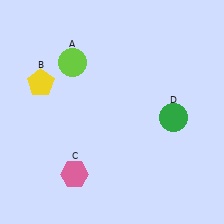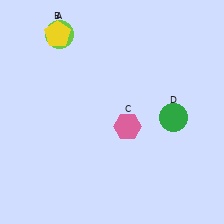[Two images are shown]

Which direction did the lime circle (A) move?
The lime circle (A) moved up.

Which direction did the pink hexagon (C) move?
The pink hexagon (C) moved right.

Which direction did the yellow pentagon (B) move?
The yellow pentagon (B) moved up.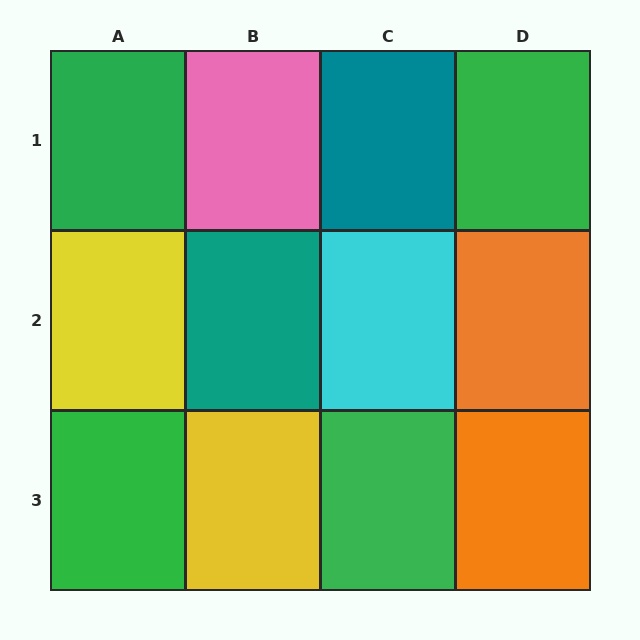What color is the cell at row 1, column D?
Green.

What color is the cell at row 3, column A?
Green.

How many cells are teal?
2 cells are teal.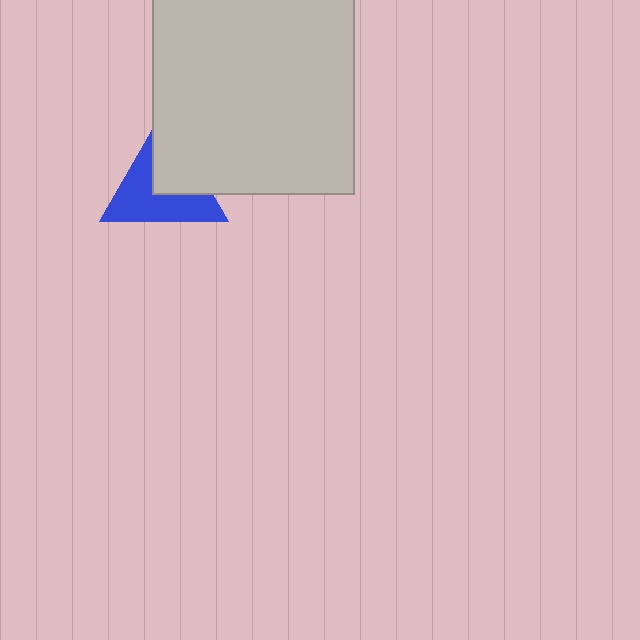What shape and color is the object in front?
The object in front is a light gray square.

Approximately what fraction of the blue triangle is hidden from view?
Roughly 42% of the blue triangle is hidden behind the light gray square.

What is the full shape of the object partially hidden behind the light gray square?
The partially hidden object is a blue triangle.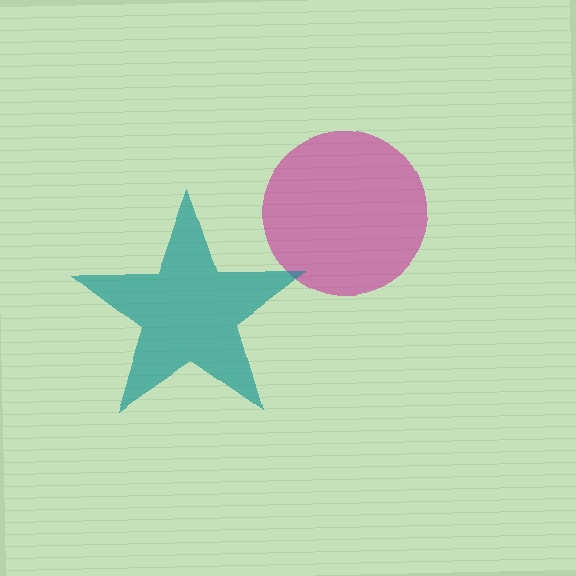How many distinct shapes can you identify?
There are 2 distinct shapes: a magenta circle, a teal star.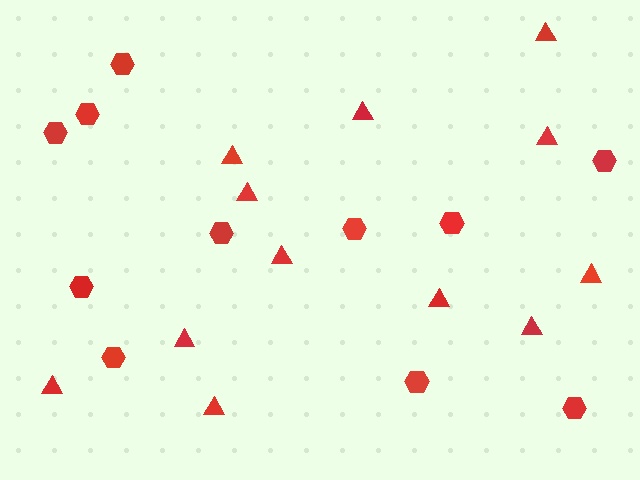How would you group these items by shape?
There are 2 groups: one group of hexagons (11) and one group of triangles (12).